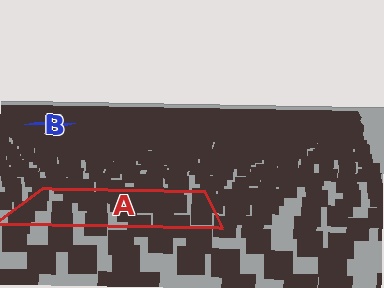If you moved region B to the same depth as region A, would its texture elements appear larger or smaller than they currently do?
They would appear larger. At a closer depth, the same texture elements are projected at a bigger on-screen size.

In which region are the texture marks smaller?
The texture marks are smaller in region B, because it is farther away.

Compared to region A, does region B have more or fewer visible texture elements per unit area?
Region B has more texture elements per unit area — they are packed more densely because it is farther away.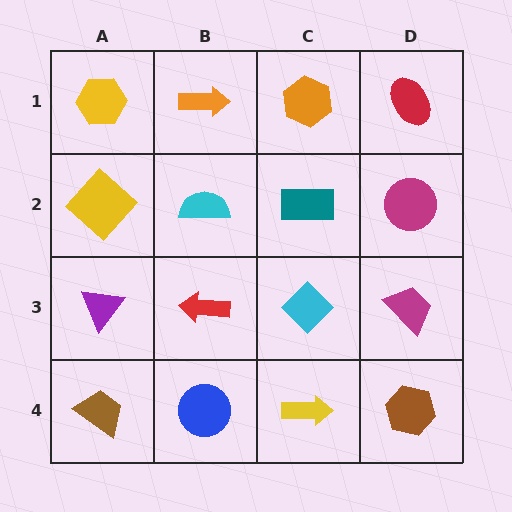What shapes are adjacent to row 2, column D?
A red ellipse (row 1, column D), a magenta trapezoid (row 3, column D), a teal rectangle (row 2, column C).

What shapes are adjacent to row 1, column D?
A magenta circle (row 2, column D), an orange hexagon (row 1, column C).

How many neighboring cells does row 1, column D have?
2.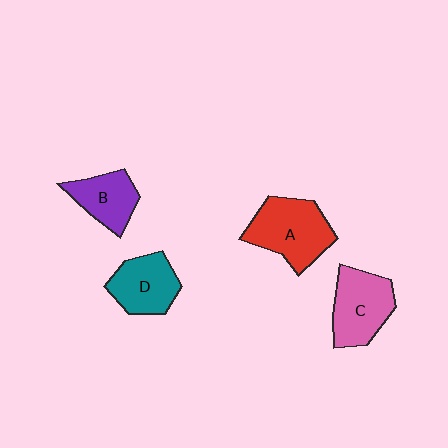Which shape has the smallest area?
Shape B (purple).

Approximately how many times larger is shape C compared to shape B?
Approximately 1.3 times.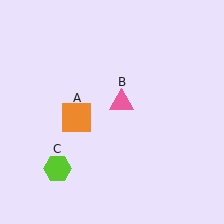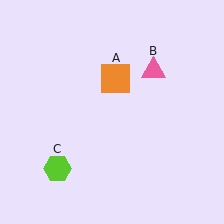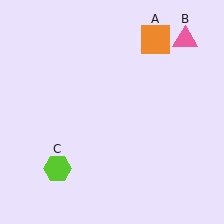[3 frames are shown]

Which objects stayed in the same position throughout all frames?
Lime hexagon (object C) remained stationary.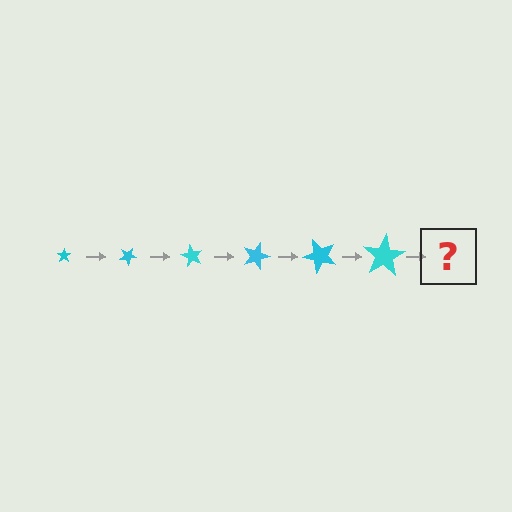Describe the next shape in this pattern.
It should be a star, larger than the previous one and rotated 180 degrees from the start.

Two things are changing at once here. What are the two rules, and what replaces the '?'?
The two rules are that the star grows larger each step and it rotates 30 degrees each step. The '?' should be a star, larger than the previous one and rotated 180 degrees from the start.